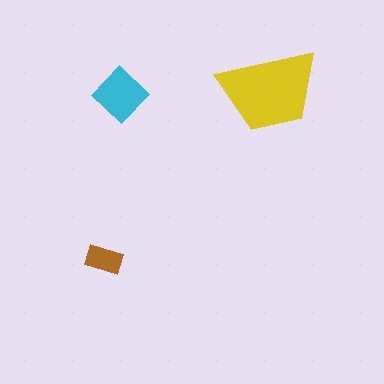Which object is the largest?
The yellow trapezoid.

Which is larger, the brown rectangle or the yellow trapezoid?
The yellow trapezoid.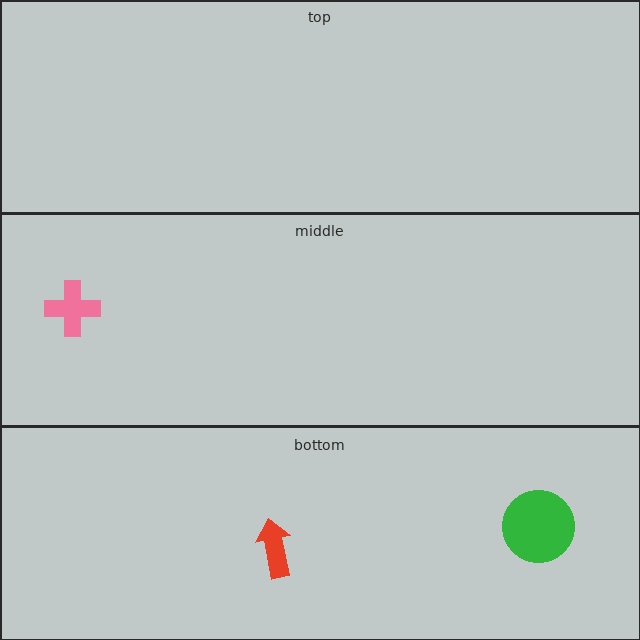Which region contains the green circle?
The bottom region.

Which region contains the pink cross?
The middle region.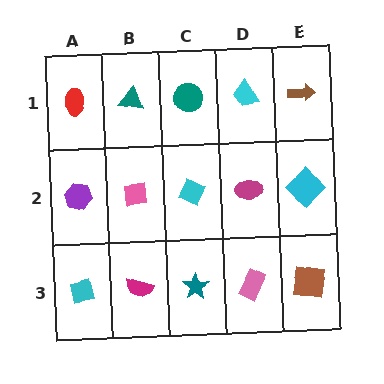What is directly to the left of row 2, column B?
A purple hexagon.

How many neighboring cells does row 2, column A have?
3.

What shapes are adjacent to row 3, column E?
A cyan diamond (row 2, column E), a pink rectangle (row 3, column D).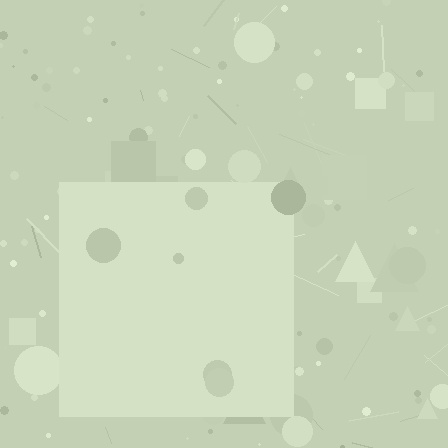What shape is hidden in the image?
A square is hidden in the image.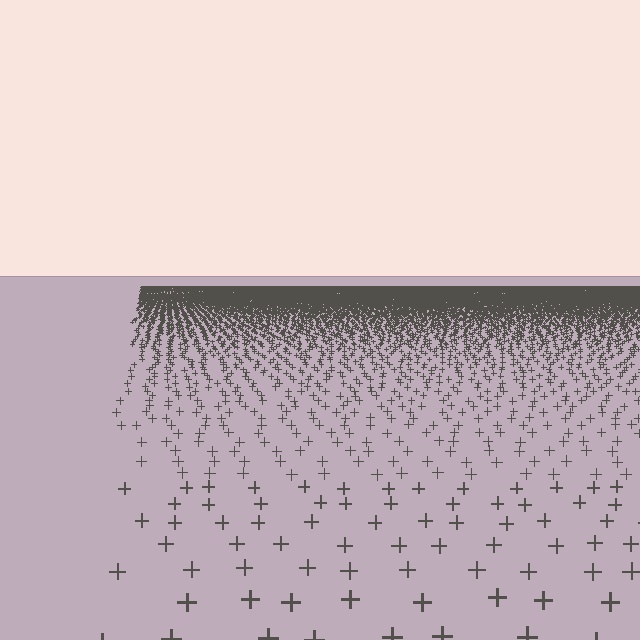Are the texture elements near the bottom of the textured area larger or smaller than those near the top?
Larger. Near the bottom, elements are closer to the viewer and appear at a bigger on-screen size.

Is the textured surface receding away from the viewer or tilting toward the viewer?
The surface is receding away from the viewer. Texture elements get smaller and denser toward the top.